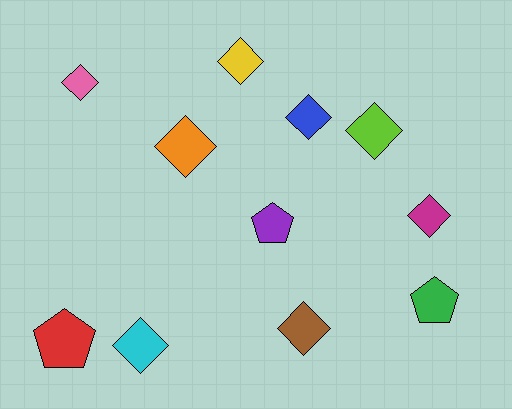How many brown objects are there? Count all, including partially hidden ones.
There is 1 brown object.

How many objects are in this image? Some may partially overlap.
There are 11 objects.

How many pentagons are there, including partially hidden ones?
There are 3 pentagons.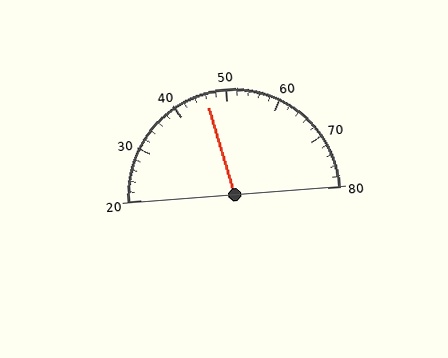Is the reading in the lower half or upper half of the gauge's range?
The reading is in the lower half of the range (20 to 80).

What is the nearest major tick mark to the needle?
The nearest major tick mark is 50.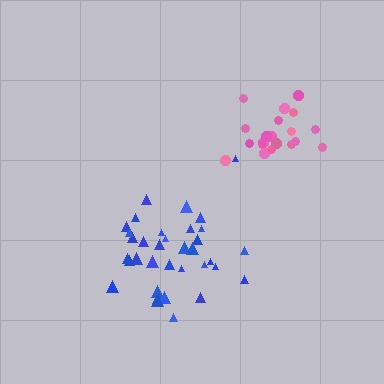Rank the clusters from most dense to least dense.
pink, blue.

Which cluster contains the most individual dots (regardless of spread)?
Blue (35).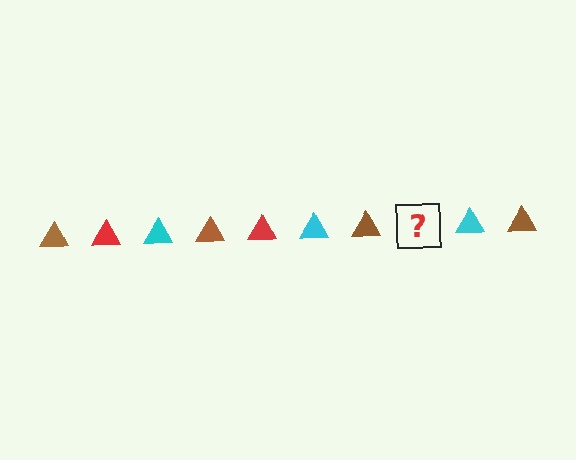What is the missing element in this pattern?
The missing element is a red triangle.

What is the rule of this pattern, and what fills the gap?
The rule is that the pattern cycles through brown, red, cyan triangles. The gap should be filled with a red triangle.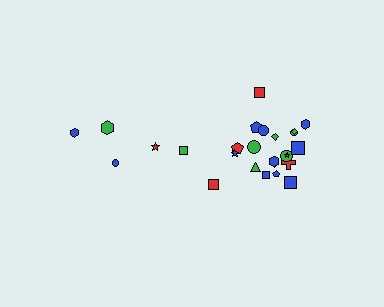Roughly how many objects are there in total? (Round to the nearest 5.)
Roughly 25 objects in total.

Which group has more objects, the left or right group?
The right group.